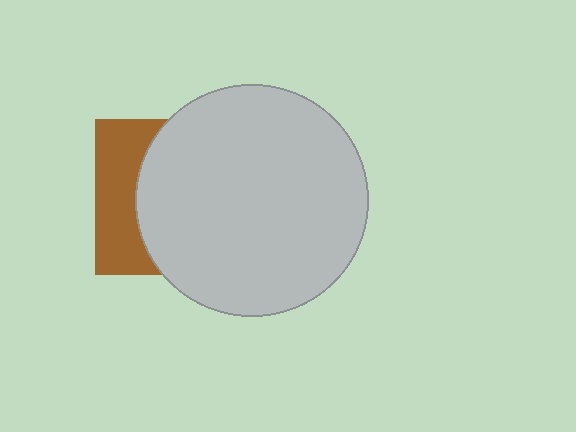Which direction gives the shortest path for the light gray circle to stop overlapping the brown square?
Moving right gives the shortest separation.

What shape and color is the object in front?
The object in front is a light gray circle.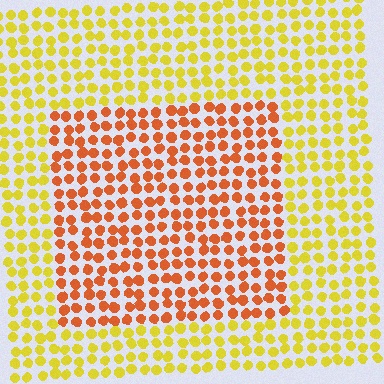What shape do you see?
I see a rectangle.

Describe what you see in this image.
The image is filled with small yellow elements in a uniform arrangement. A rectangle-shaped region is visible where the elements are tinted to a slightly different hue, forming a subtle color boundary.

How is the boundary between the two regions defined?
The boundary is defined purely by a slight shift in hue (about 41 degrees). Spacing, size, and orientation are identical on both sides.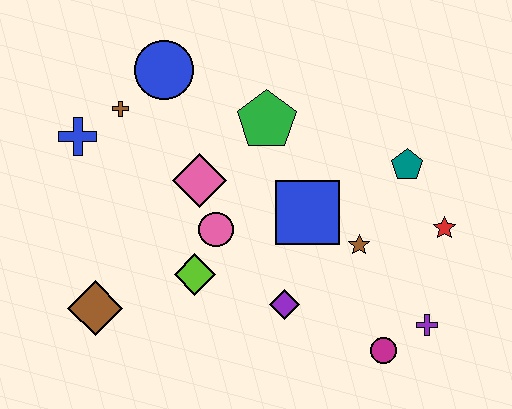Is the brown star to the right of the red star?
No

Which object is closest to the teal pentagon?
The red star is closest to the teal pentagon.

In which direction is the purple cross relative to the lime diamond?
The purple cross is to the right of the lime diamond.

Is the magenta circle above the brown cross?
No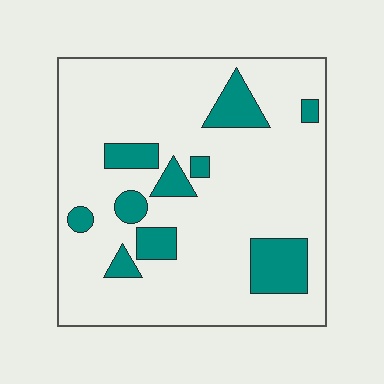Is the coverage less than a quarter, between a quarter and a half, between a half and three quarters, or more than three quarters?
Less than a quarter.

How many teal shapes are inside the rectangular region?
10.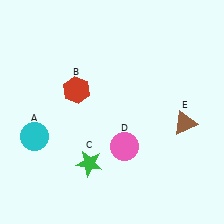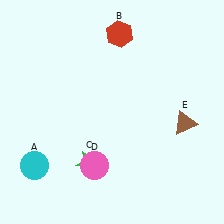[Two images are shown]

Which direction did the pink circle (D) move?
The pink circle (D) moved left.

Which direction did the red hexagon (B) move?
The red hexagon (B) moved up.